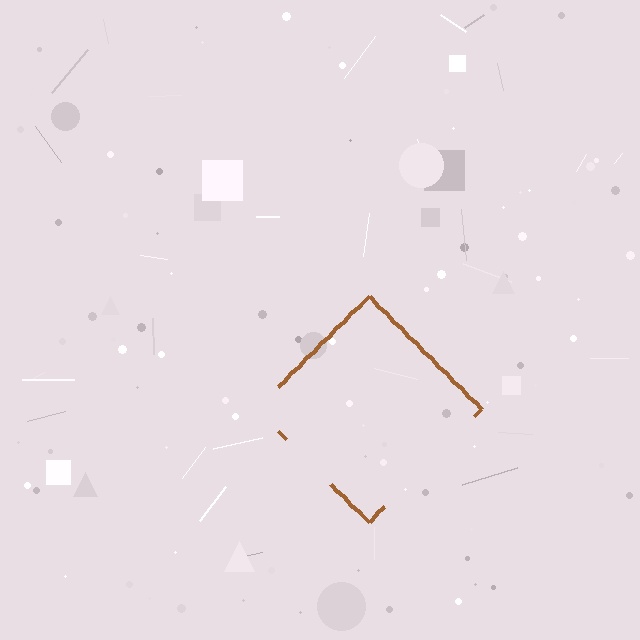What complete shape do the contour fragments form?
The contour fragments form a diamond.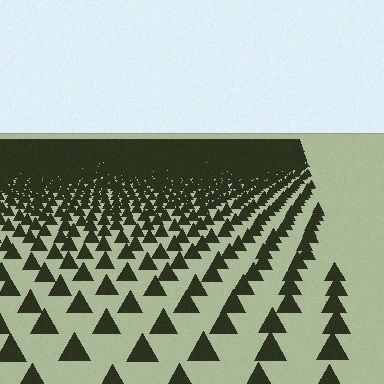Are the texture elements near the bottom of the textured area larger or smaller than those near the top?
Larger. Near the bottom, elements are closer to the viewer and appear at a bigger on-screen size.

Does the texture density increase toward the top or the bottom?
Density increases toward the top.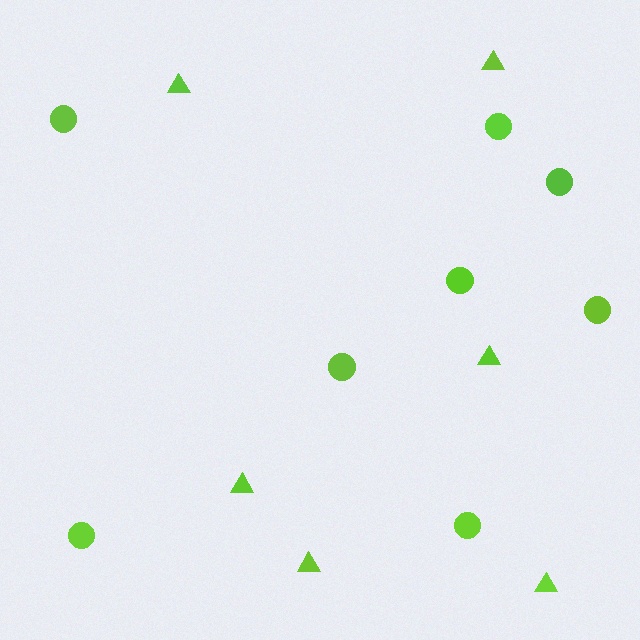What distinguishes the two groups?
There are 2 groups: one group of circles (8) and one group of triangles (6).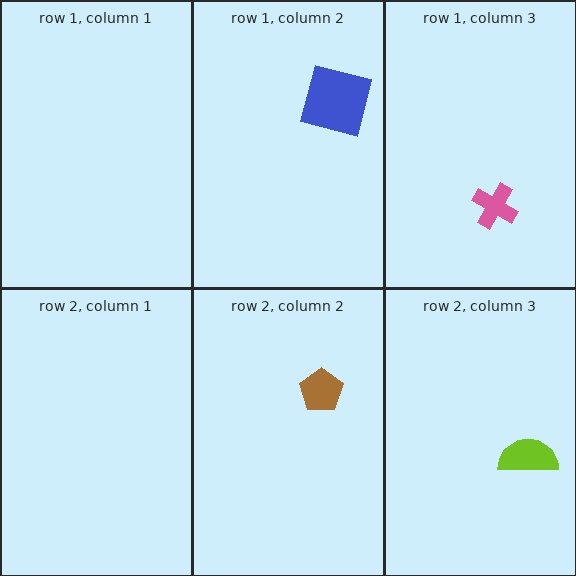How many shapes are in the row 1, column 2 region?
1.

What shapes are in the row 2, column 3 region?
The lime semicircle.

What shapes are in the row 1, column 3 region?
The pink cross.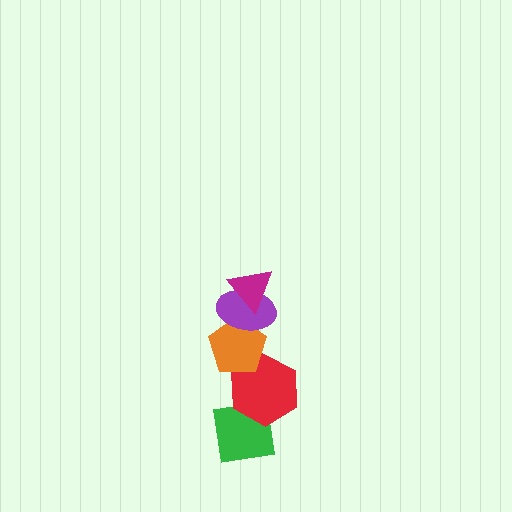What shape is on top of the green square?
The red hexagon is on top of the green square.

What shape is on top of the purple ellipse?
The magenta triangle is on top of the purple ellipse.